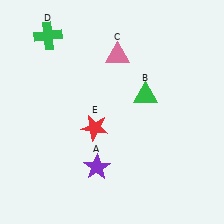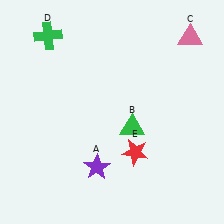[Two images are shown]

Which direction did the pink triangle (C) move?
The pink triangle (C) moved right.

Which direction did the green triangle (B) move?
The green triangle (B) moved down.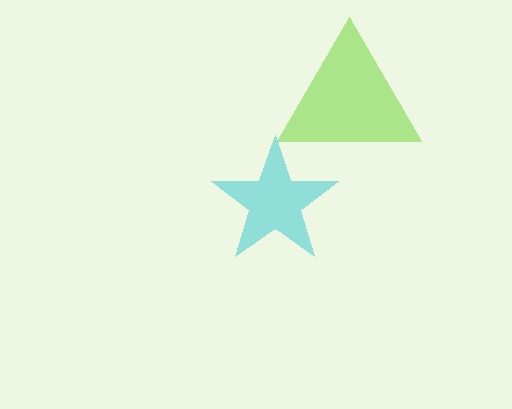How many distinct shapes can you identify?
There are 2 distinct shapes: a lime triangle, a cyan star.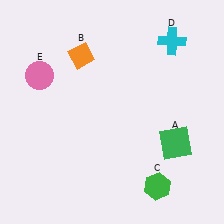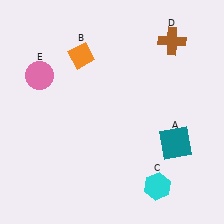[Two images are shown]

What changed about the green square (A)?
In Image 1, A is green. In Image 2, it changed to teal.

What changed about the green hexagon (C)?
In Image 1, C is green. In Image 2, it changed to cyan.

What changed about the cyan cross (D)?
In Image 1, D is cyan. In Image 2, it changed to brown.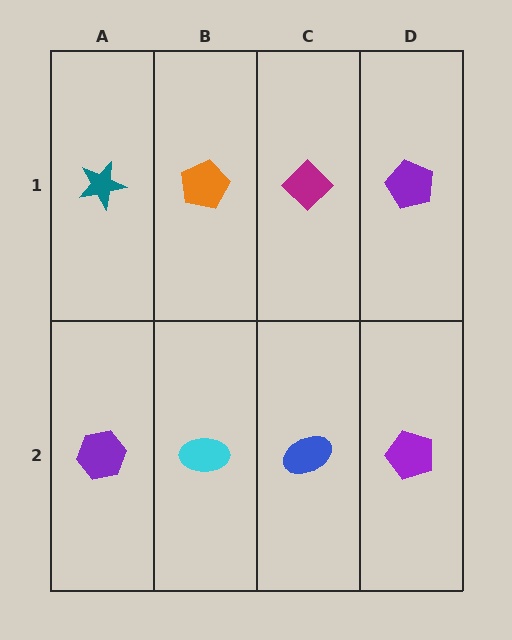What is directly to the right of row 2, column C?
A purple pentagon.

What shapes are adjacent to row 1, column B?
A cyan ellipse (row 2, column B), a teal star (row 1, column A), a magenta diamond (row 1, column C).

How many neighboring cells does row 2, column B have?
3.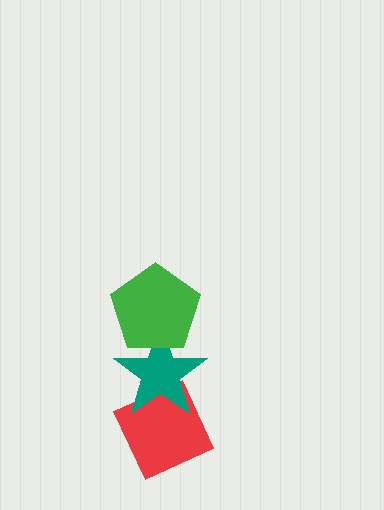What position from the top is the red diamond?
The red diamond is 3rd from the top.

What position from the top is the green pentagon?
The green pentagon is 1st from the top.